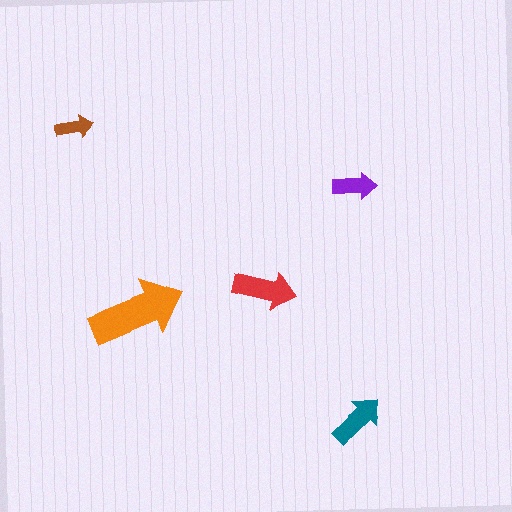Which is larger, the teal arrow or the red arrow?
The red one.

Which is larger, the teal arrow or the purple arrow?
The teal one.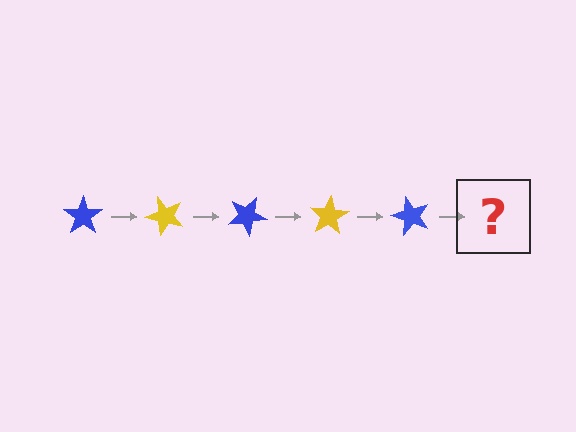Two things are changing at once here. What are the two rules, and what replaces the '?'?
The two rules are that it rotates 50 degrees each step and the color cycles through blue and yellow. The '?' should be a yellow star, rotated 250 degrees from the start.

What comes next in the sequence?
The next element should be a yellow star, rotated 250 degrees from the start.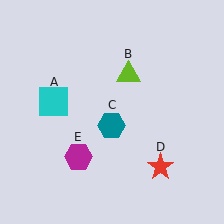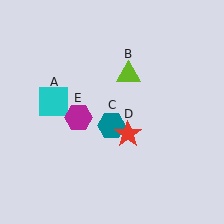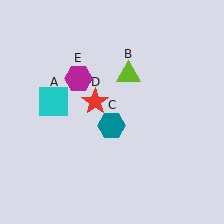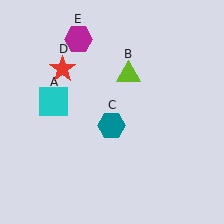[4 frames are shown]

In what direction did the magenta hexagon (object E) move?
The magenta hexagon (object E) moved up.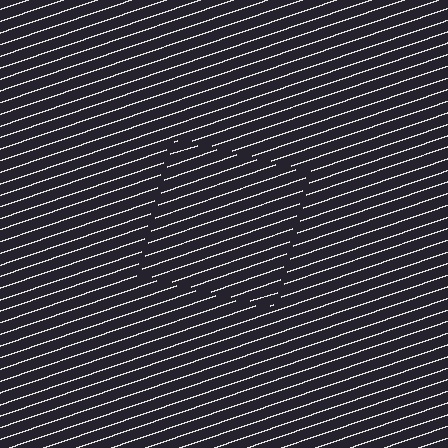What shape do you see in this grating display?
An illusory square. The interior of the shape contains the same grating, shifted by half a period — the contour is defined by the phase discontinuity where line-ends from the inner and outer gratings abut.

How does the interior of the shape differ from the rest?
The interior of the shape contains the same grating, shifted by half a period — the contour is defined by the phase discontinuity where line-ends from the inner and outer gratings abut.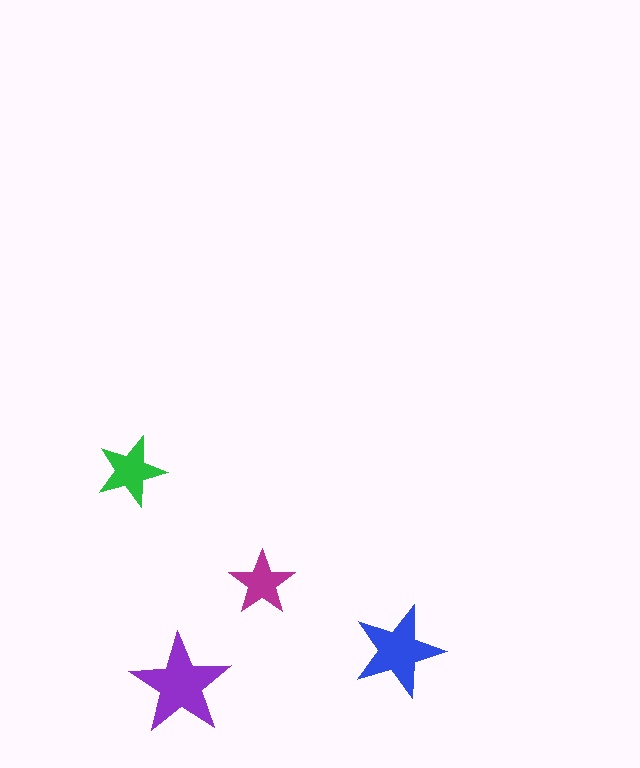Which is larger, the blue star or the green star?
The blue one.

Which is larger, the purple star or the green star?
The purple one.